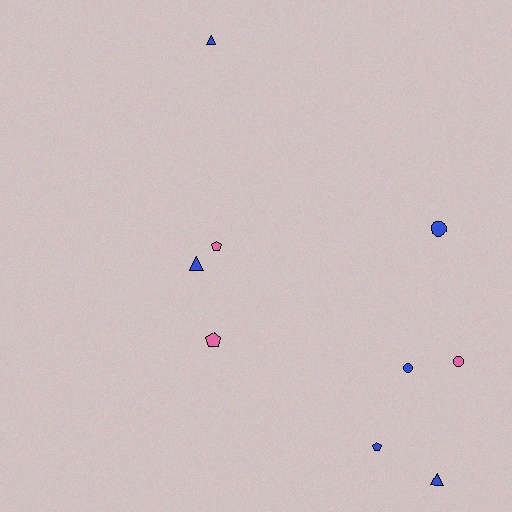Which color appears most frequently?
Blue, with 6 objects.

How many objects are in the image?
There are 9 objects.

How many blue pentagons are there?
There is 1 blue pentagon.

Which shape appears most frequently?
Triangle, with 3 objects.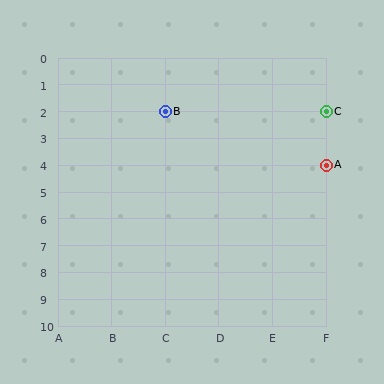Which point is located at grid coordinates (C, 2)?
Point B is at (C, 2).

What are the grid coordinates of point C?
Point C is at grid coordinates (F, 2).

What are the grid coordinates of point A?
Point A is at grid coordinates (F, 4).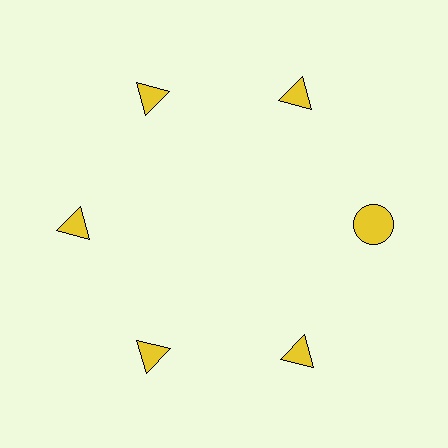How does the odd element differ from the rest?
It has a different shape: circle instead of triangle.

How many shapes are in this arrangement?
There are 6 shapes arranged in a ring pattern.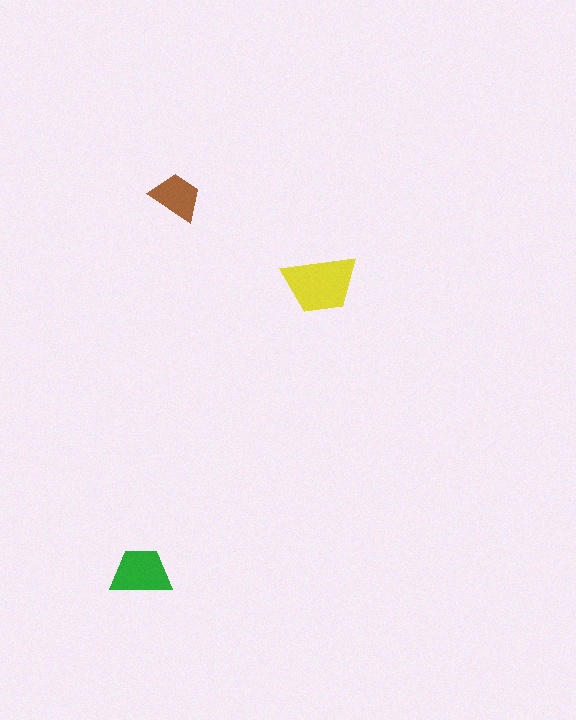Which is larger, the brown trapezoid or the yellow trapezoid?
The yellow one.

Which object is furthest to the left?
The green trapezoid is leftmost.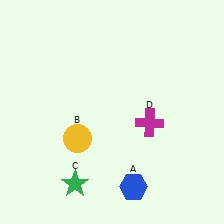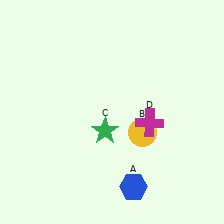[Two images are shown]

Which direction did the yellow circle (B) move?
The yellow circle (B) moved right.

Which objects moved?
The objects that moved are: the yellow circle (B), the green star (C).